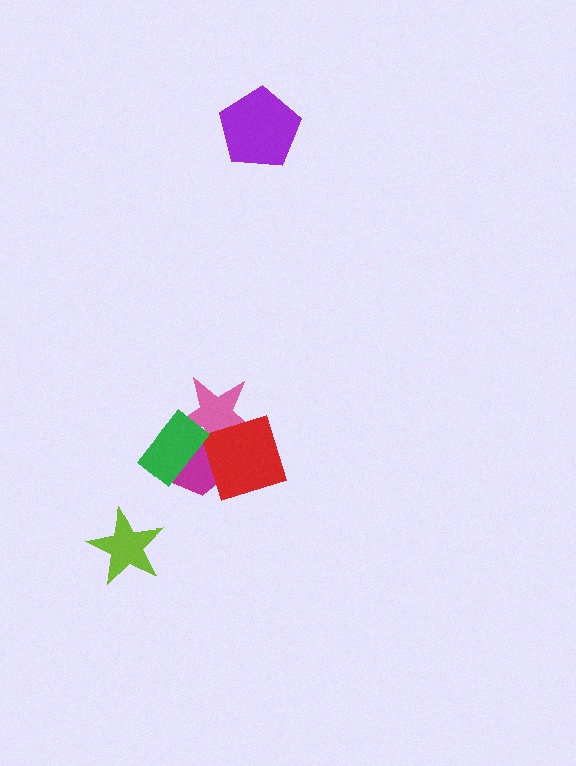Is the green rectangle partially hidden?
No, no other shape covers it.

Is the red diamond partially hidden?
Yes, it is partially covered by another shape.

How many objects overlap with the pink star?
3 objects overlap with the pink star.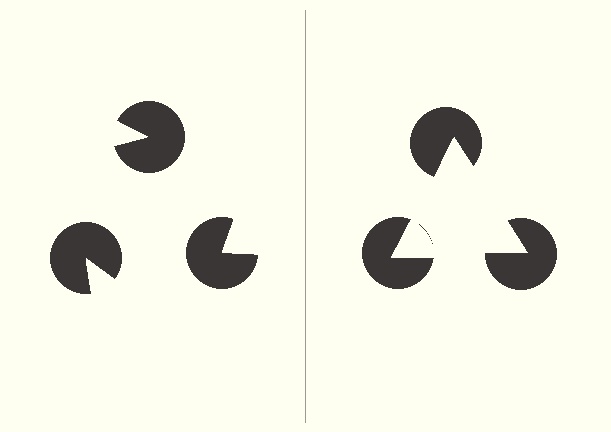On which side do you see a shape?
An illusory triangle appears on the right side. On the left side the wedge cuts are rotated, so no coherent shape forms.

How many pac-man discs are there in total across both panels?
6 — 3 on each side.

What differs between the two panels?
The pac-man discs are positioned identically on both sides; only the wedge orientations differ. On the right they align to a triangle; on the left they are misaligned.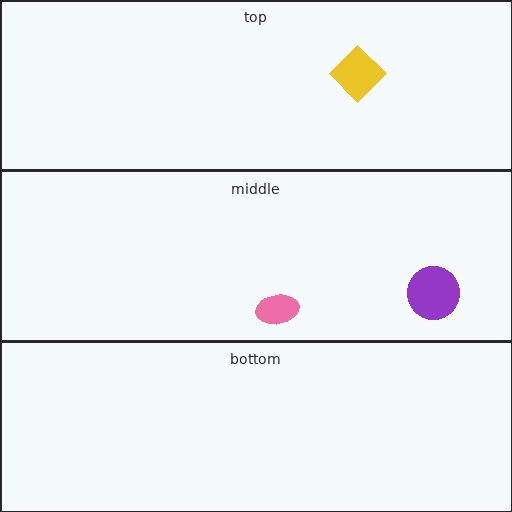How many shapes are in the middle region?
2.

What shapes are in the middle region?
The purple circle, the pink ellipse.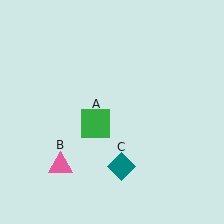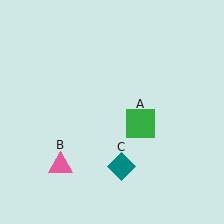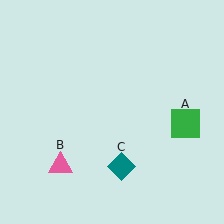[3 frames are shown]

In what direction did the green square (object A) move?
The green square (object A) moved right.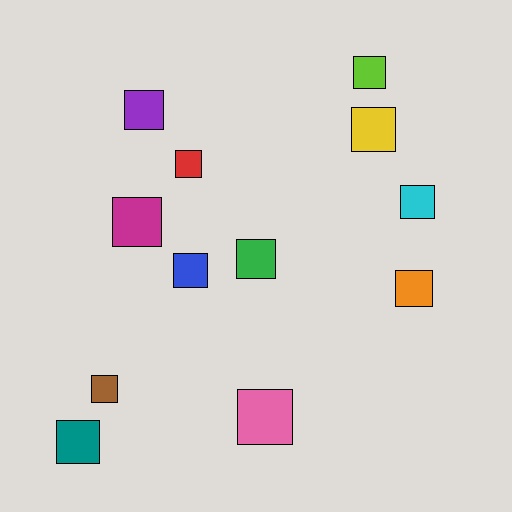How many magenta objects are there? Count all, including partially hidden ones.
There is 1 magenta object.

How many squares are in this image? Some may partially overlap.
There are 12 squares.